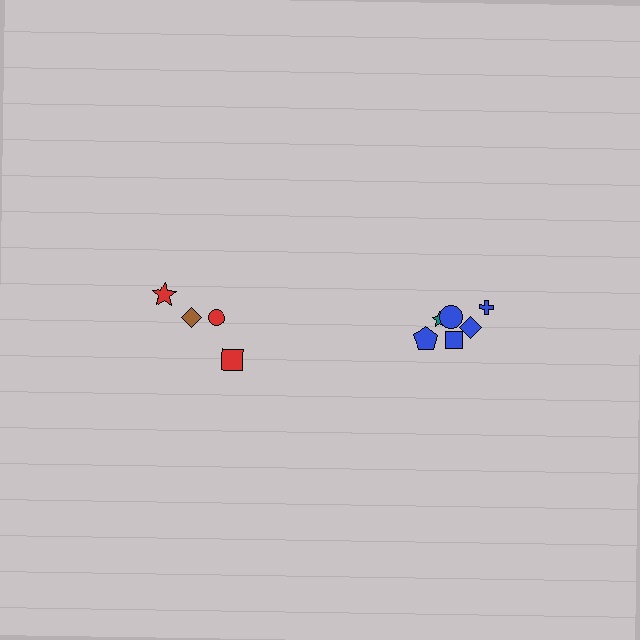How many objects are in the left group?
There are 4 objects.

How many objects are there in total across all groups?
There are 10 objects.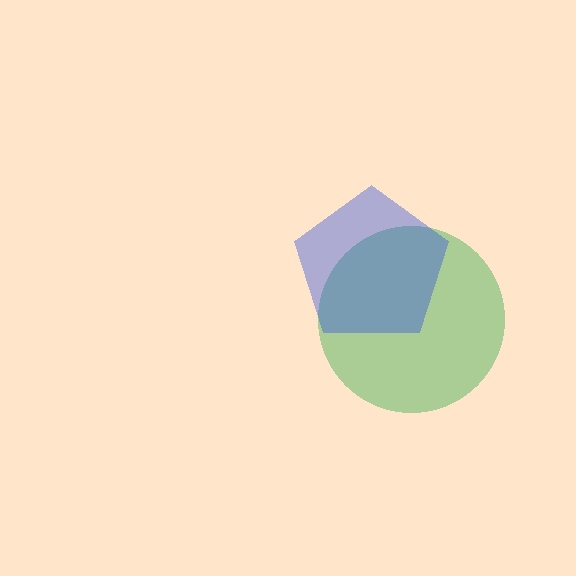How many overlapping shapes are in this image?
There are 2 overlapping shapes in the image.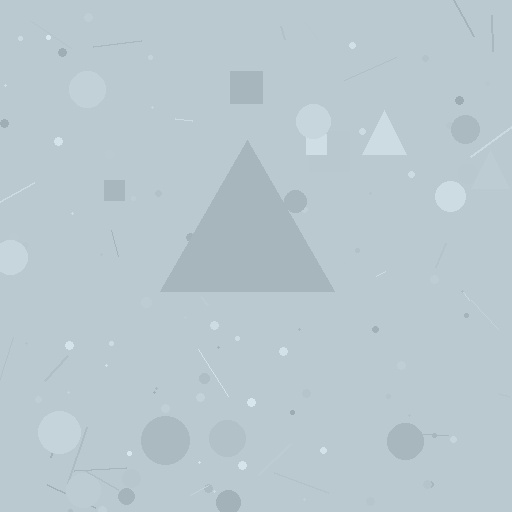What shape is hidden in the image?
A triangle is hidden in the image.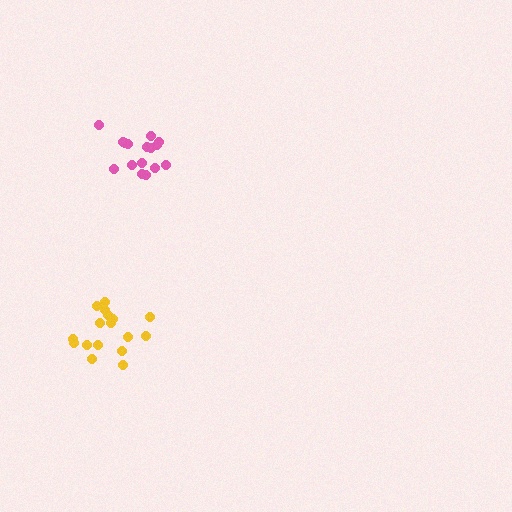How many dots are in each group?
Group 1: 16 dots, Group 2: 17 dots (33 total).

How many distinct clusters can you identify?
There are 2 distinct clusters.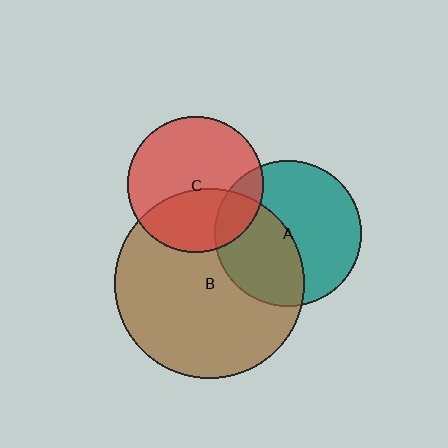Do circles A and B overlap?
Yes.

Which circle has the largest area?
Circle B (brown).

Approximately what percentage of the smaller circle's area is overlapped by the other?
Approximately 45%.